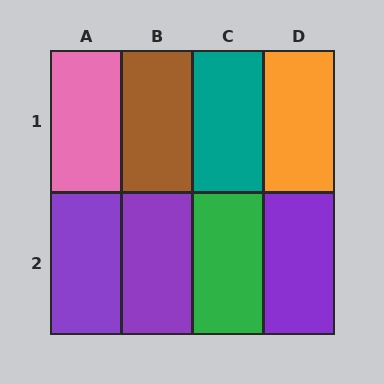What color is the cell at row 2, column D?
Purple.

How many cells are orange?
1 cell is orange.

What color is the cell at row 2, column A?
Purple.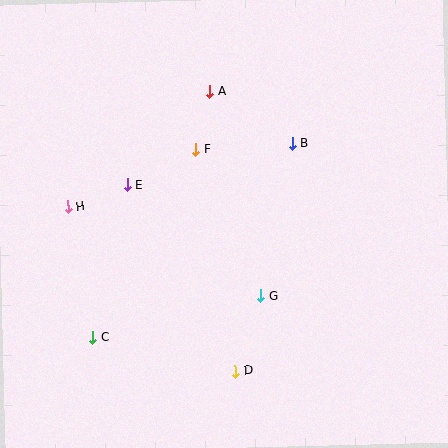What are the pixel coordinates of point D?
Point D is at (235, 371).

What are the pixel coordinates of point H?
Point H is at (68, 207).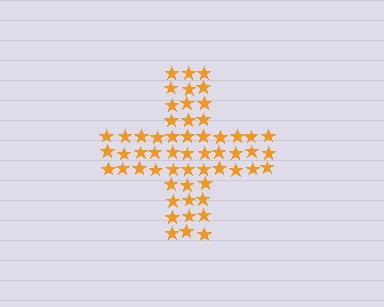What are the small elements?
The small elements are stars.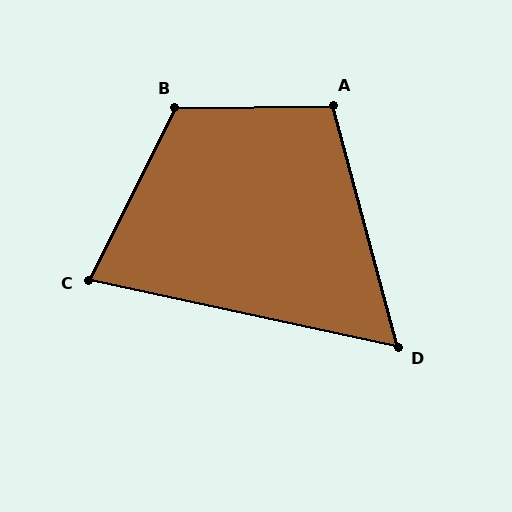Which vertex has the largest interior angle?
B, at approximately 117 degrees.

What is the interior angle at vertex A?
Approximately 104 degrees (obtuse).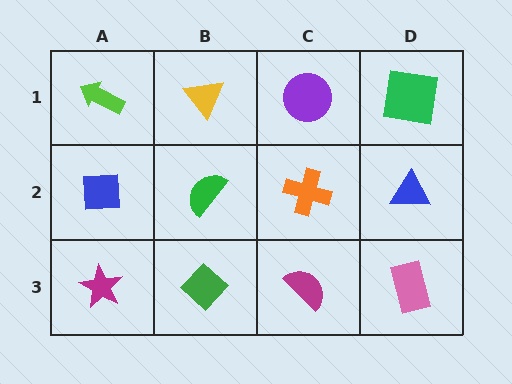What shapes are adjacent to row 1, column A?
A blue square (row 2, column A), a yellow triangle (row 1, column B).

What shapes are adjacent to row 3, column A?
A blue square (row 2, column A), a green diamond (row 3, column B).